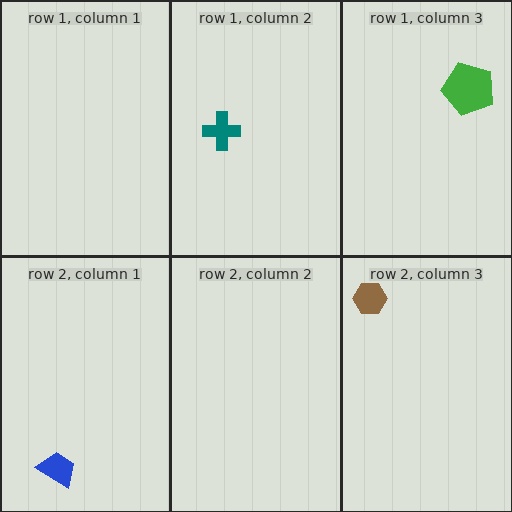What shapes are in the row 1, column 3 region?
The green pentagon.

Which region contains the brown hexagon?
The row 2, column 3 region.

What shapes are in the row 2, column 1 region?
The blue trapezoid.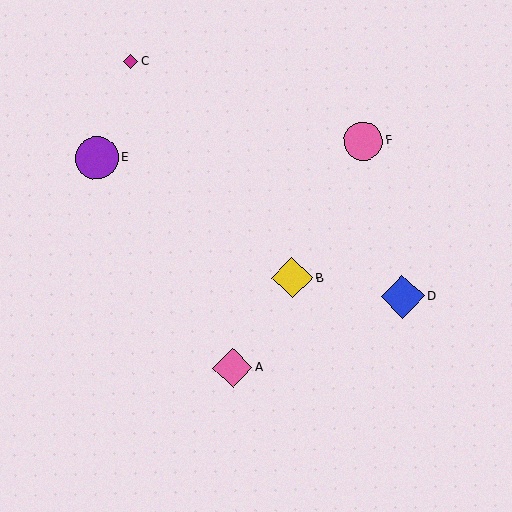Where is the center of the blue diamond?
The center of the blue diamond is at (403, 297).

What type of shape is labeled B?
Shape B is a yellow diamond.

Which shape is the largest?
The blue diamond (labeled D) is the largest.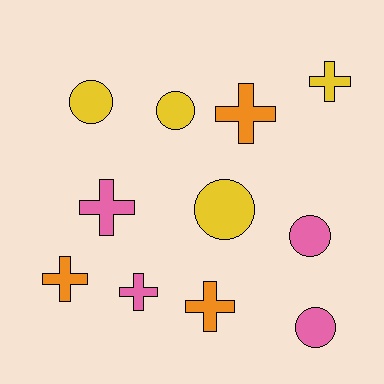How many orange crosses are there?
There are 3 orange crosses.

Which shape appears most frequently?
Cross, with 6 objects.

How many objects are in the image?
There are 11 objects.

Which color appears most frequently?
Yellow, with 4 objects.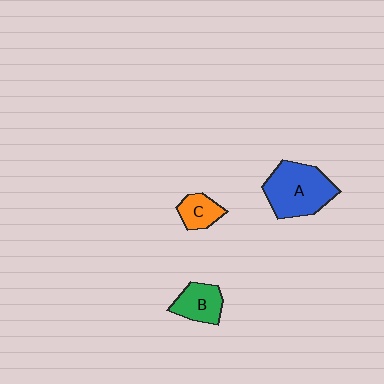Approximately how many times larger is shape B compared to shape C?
Approximately 1.3 times.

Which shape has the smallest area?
Shape C (orange).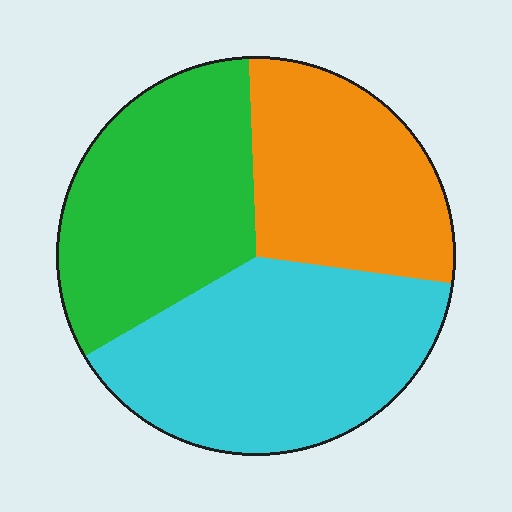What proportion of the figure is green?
Green covers roughly 35% of the figure.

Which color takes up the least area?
Orange, at roughly 30%.